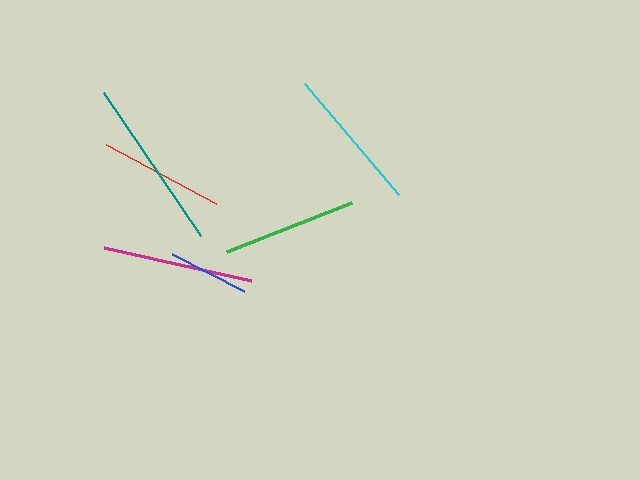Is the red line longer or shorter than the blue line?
The red line is longer than the blue line.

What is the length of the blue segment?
The blue segment is approximately 82 pixels long.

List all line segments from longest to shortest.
From longest to shortest: teal, magenta, cyan, green, red, blue.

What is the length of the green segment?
The green segment is approximately 134 pixels long.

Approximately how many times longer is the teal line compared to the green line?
The teal line is approximately 1.3 times the length of the green line.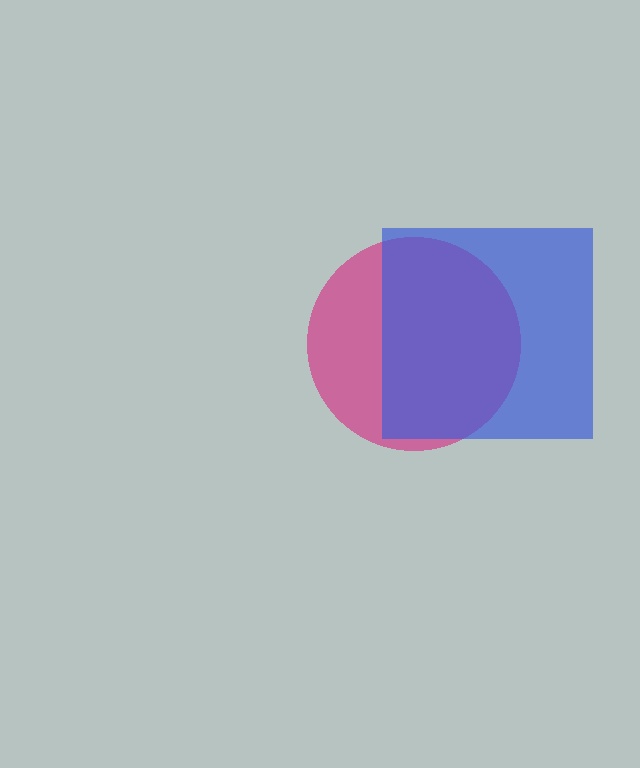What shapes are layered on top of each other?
The layered shapes are: a magenta circle, a blue square.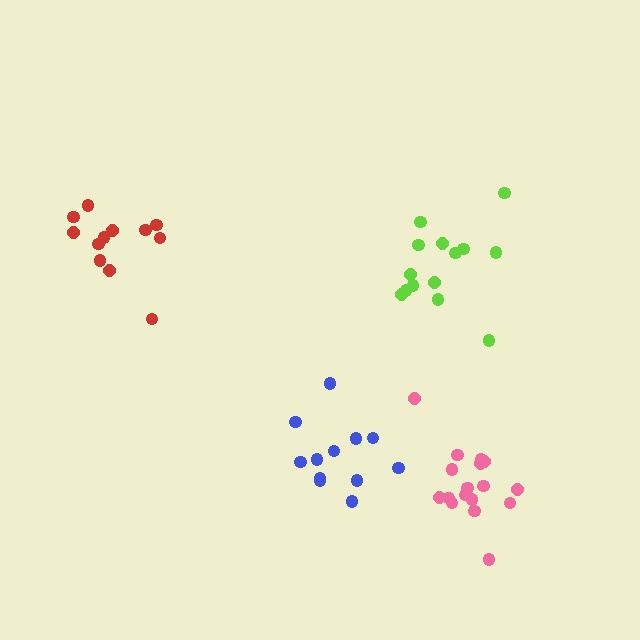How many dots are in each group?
Group 1: 14 dots, Group 2: 12 dots, Group 3: 12 dots, Group 4: 17 dots (55 total).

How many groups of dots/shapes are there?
There are 4 groups.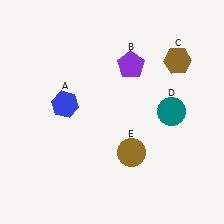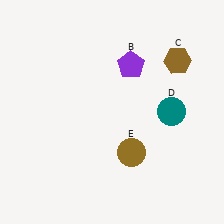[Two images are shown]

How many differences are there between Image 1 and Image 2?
There is 1 difference between the two images.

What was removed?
The blue hexagon (A) was removed in Image 2.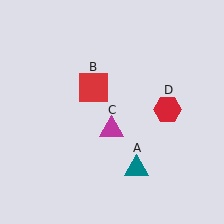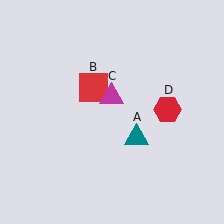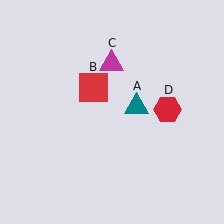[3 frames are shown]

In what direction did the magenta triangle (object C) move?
The magenta triangle (object C) moved up.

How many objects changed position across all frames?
2 objects changed position: teal triangle (object A), magenta triangle (object C).